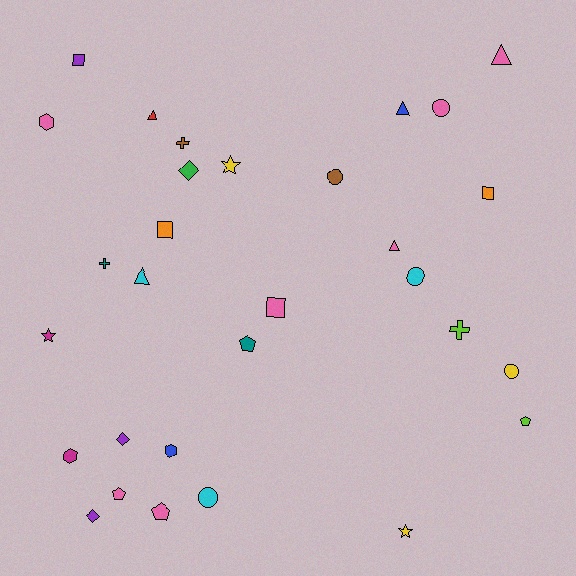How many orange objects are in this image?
There are 2 orange objects.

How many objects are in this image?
There are 30 objects.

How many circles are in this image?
There are 5 circles.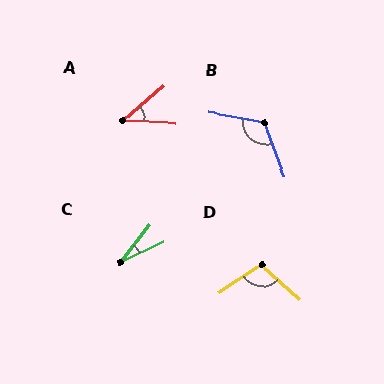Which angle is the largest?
B, at approximately 121 degrees.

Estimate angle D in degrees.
Approximately 104 degrees.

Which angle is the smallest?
C, at approximately 27 degrees.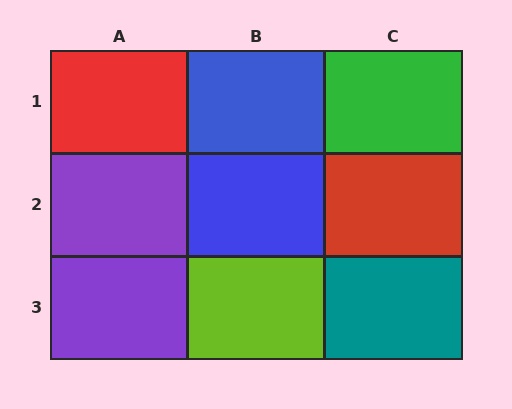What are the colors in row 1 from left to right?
Red, blue, green.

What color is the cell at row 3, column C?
Teal.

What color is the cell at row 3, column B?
Lime.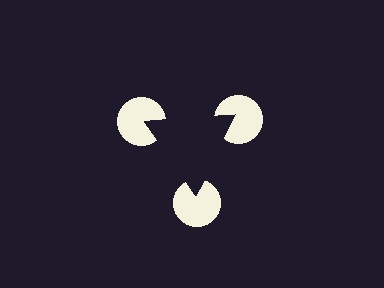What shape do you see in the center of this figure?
An illusory triangle — its edges are inferred from the aligned wedge cuts in the pac-man discs, not physically drawn.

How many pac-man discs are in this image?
There are 3 — one at each vertex of the illusory triangle.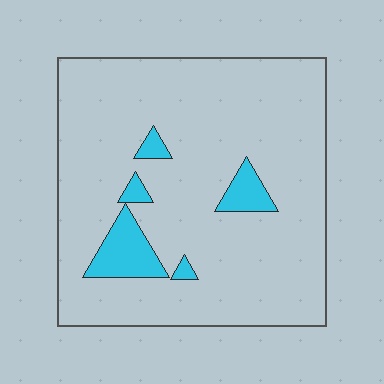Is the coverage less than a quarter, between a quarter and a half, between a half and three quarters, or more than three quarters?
Less than a quarter.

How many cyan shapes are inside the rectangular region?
5.